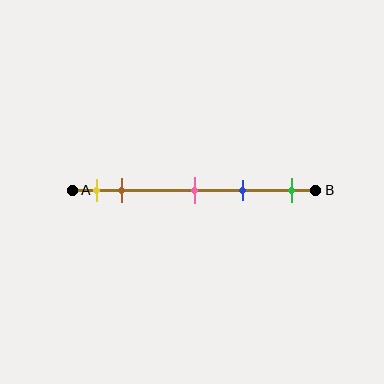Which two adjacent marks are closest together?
The yellow and brown marks are the closest adjacent pair.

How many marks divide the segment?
There are 5 marks dividing the segment.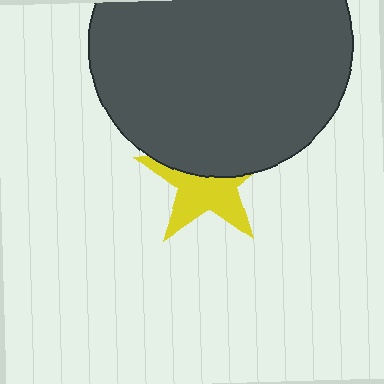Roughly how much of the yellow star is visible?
About half of it is visible (roughly 54%).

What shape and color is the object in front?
The object in front is a dark gray circle.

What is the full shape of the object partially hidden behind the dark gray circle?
The partially hidden object is a yellow star.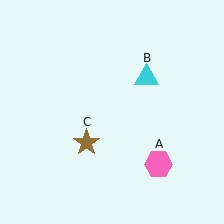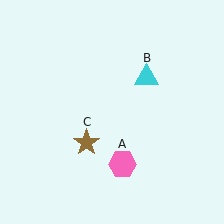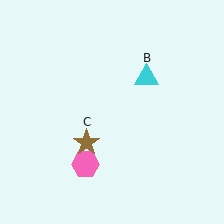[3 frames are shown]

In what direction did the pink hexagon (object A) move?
The pink hexagon (object A) moved left.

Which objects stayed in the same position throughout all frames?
Cyan triangle (object B) and brown star (object C) remained stationary.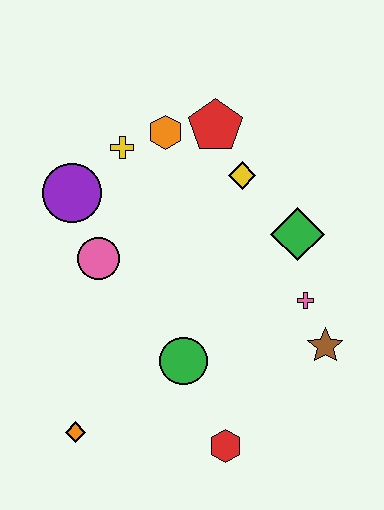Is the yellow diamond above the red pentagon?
No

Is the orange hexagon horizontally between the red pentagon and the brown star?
No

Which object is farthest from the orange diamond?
The red pentagon is farthest from the orange diamond.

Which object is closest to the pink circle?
The purple circle is closest to the pink circle.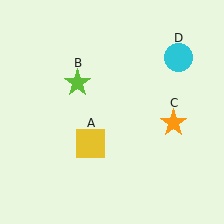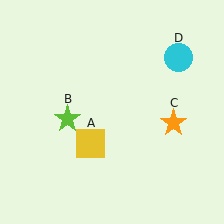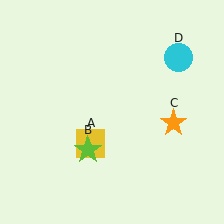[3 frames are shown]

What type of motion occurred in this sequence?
The lime star (object B) rotated counterclockwise around the center of the scene.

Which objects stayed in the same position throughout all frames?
Yellow square (object A) and orange star (object C) and cyan circle (object D) remained stationary.